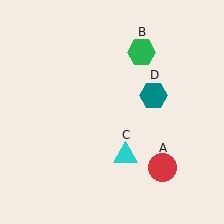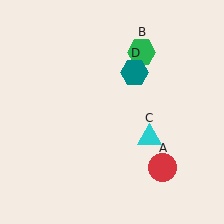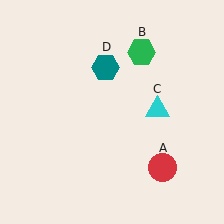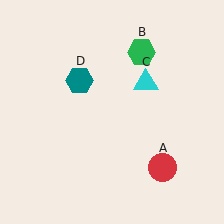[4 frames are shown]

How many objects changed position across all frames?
2 objects changed position: cyan triangle (object C), teal hexagon (object D).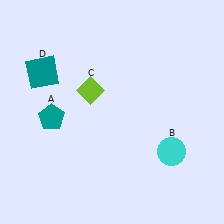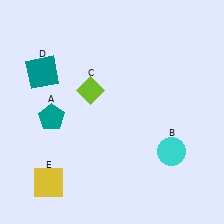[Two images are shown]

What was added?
A yellow square (E) was added in Image 2.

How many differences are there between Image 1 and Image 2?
There is 1 difference between the two images.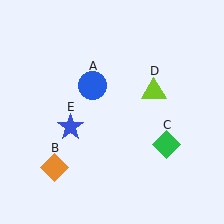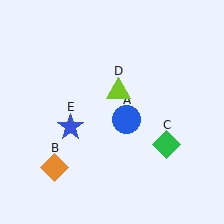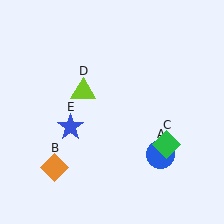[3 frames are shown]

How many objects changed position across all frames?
2 objects changed position: blue circle (object A), lime triangle (object D).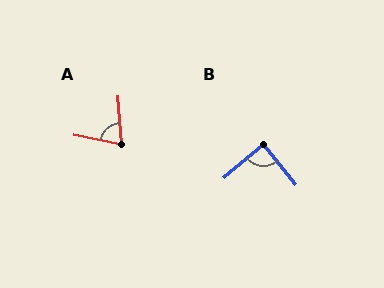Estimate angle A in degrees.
Approximately 74 degrees.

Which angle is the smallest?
A, at approximately 74 degrees.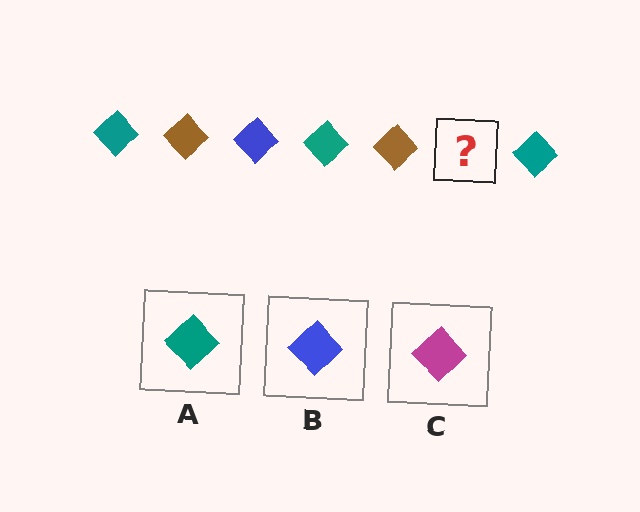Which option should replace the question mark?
Option B.